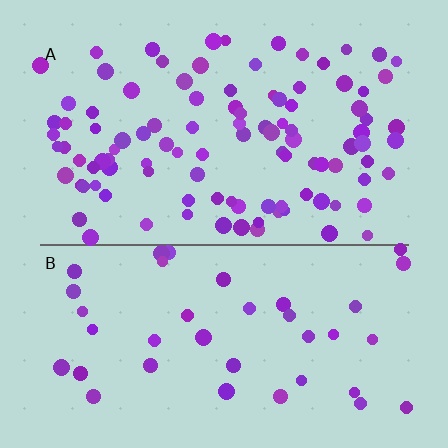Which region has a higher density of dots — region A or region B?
A (the top).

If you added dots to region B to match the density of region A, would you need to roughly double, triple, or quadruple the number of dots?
Approximately triple.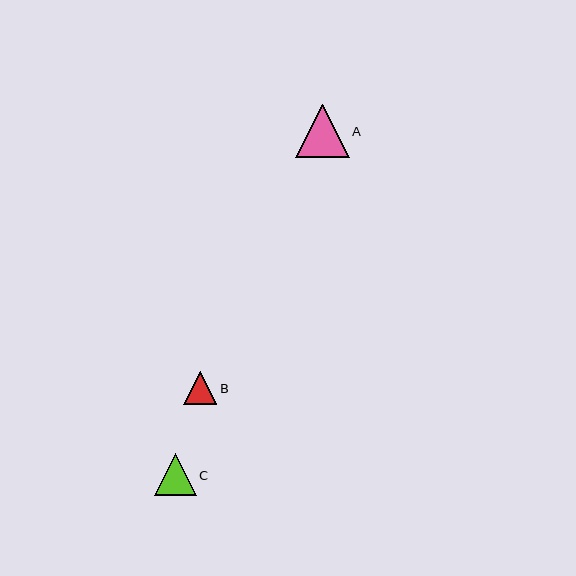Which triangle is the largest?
Triangle A is the largest with a size of approximately 53 pixels.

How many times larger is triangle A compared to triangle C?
Triangle A is approximately 1.3 times the size of triangle C.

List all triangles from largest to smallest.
From largest to smallest: A, C, B.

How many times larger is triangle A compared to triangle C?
Triangle A is approximately 1.3 times the size of triangle C.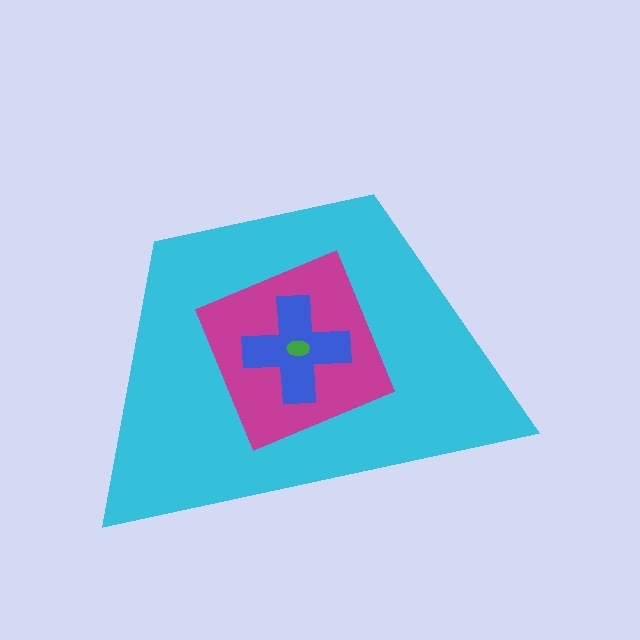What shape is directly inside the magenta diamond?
The blue cross.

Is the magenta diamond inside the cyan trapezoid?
Yes.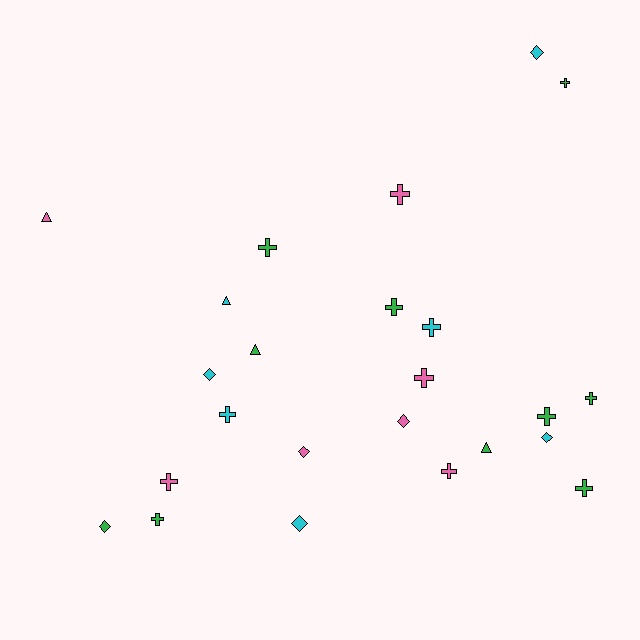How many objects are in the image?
There are 24 objects.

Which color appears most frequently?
Green, with 10 objects.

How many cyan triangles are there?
There is 1 cyan triangle.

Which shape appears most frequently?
Cross, with 13 objects.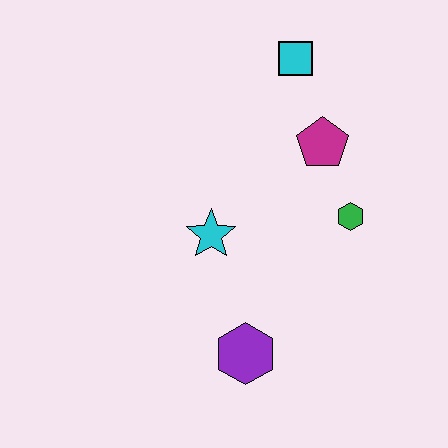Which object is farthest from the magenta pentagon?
The purple hexagon is farthest from the magenta pentagon.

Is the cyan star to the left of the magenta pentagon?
Yes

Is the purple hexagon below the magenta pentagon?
Yes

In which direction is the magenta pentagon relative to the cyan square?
The magenta pentagon is below the cyan square.